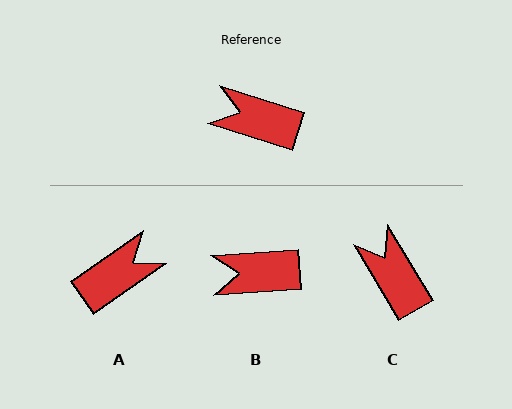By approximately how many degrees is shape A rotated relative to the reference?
Approximately 128 degrees clockwise.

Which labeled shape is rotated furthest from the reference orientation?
A, about 128 degrees away.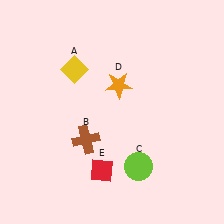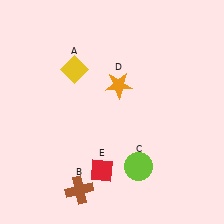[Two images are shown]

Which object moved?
The brown cross (B) moved down.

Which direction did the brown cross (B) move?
The brown cross (B) moved down.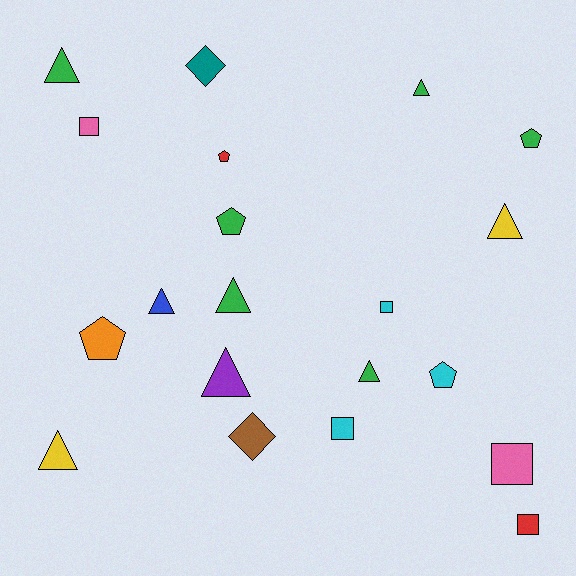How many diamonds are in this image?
There are 2 diamonds.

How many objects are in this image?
There are 20 objects.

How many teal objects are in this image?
There is 1 teal object.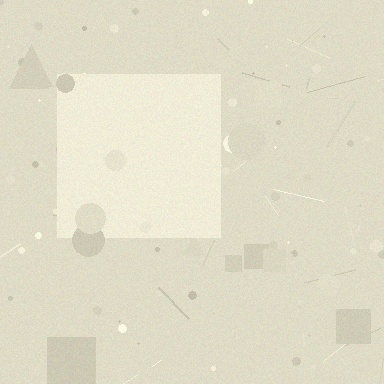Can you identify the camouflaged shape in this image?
The camouflaged shape is a square.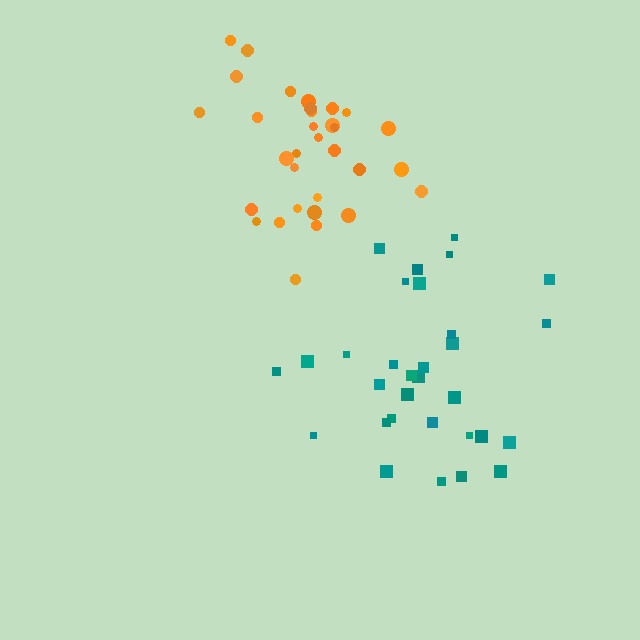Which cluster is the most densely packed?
Orange.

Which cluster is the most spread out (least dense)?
Teal.